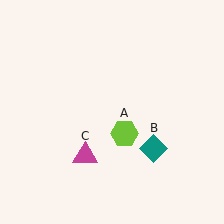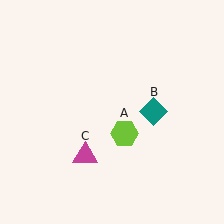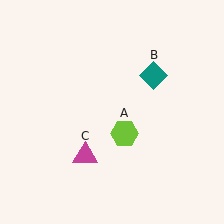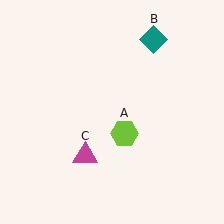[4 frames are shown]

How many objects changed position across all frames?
1 object changed position: teal diamond (object B).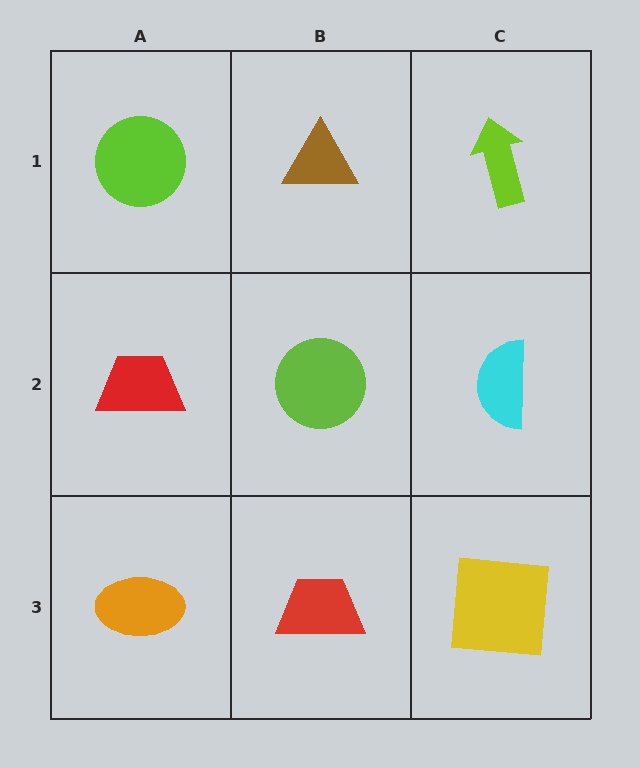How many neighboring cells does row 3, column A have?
2.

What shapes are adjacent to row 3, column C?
A cyan semicircle (row 2, column C), a red trapezoid (row 3, column B).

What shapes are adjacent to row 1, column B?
A lime circle (row 2, column B), a lime circle (row 1, column A), a lime arrow (row 1, column C).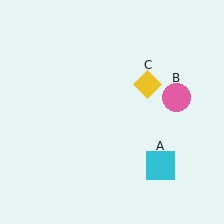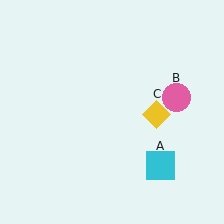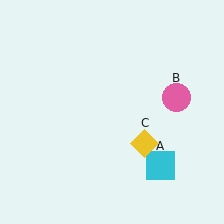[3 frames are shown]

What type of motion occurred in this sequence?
The yellow diamond (object C) rotated clockwise around the center of the scene.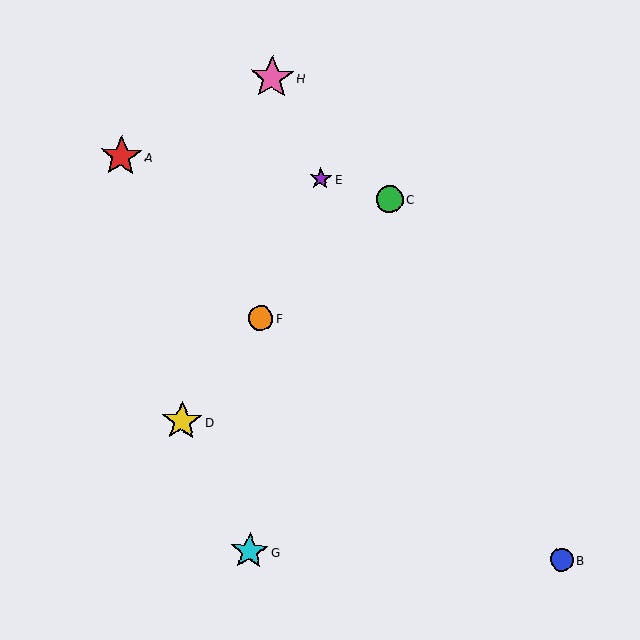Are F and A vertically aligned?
No, F is at x≈260 and A is at x≈121.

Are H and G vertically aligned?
Yes, both are at x≈272.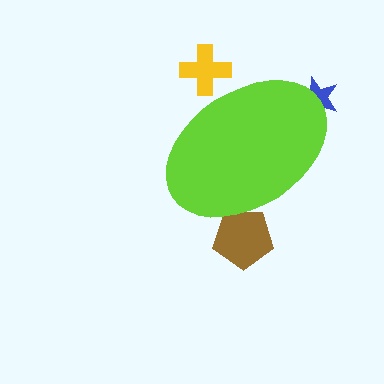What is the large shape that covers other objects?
A lime ellipse.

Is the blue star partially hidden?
Yes, the blue star is partially hidden behind the lime ellipse.